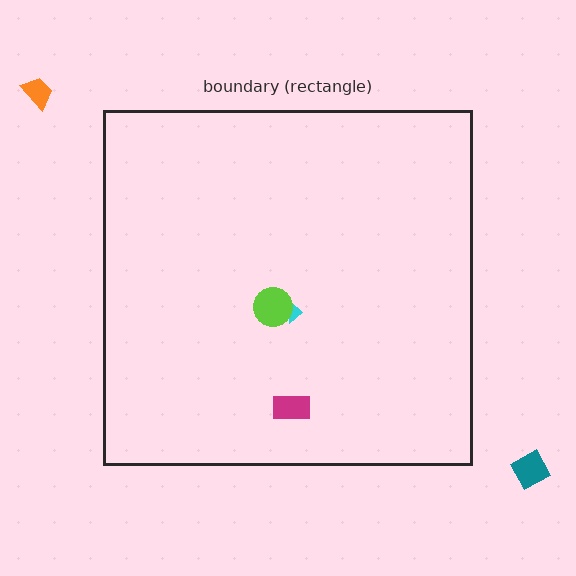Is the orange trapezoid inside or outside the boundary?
Outside.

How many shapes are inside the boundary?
3 inside, 2 outside.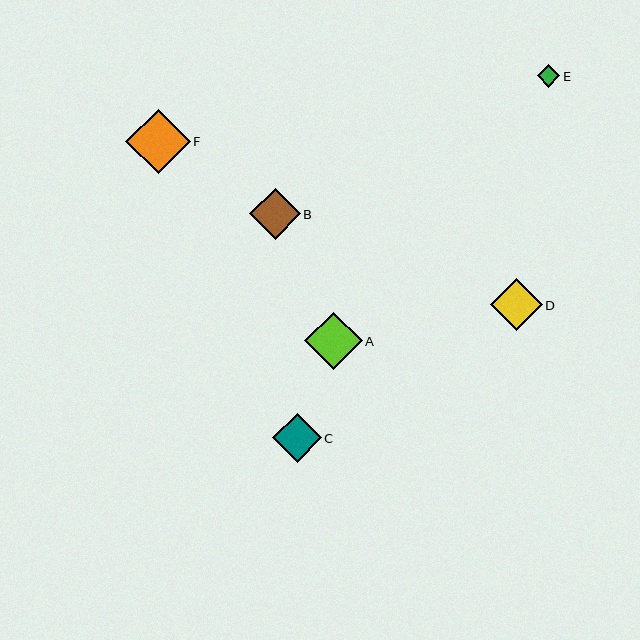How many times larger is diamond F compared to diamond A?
Diamond F is approximately 1.1 times the size of diamond A.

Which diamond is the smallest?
Diamond E is the smallest with a size of approximately 22 pixels.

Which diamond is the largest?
Diamond F is the largest with a size of approximately 65 pixels.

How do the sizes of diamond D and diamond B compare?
Diamond D and diamond B are approximately the same size.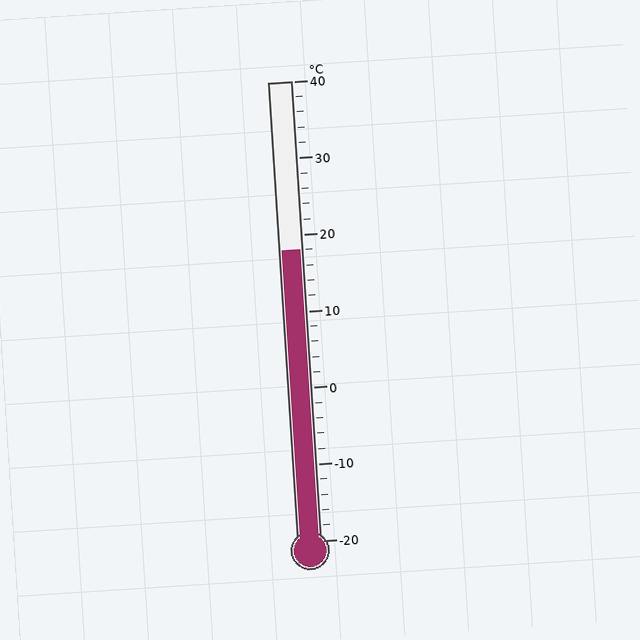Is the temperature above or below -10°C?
The temperature is above -10°C.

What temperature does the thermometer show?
The thermometer shows approximately 18°C.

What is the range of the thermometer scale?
The thermometer scale ranges from -20°C to 40°C.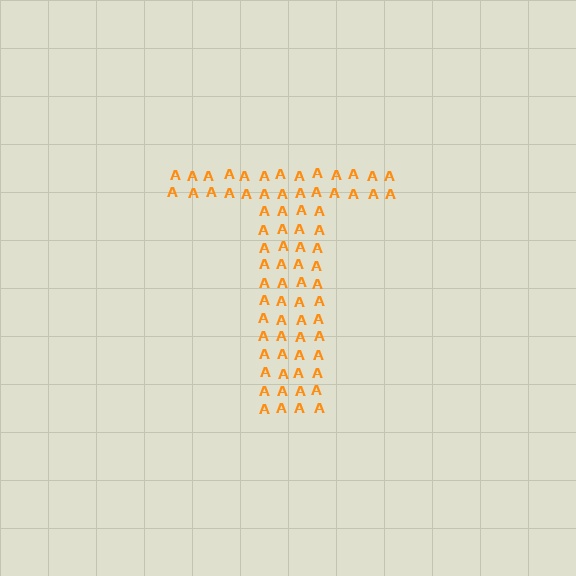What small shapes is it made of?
It is made of small letter A's.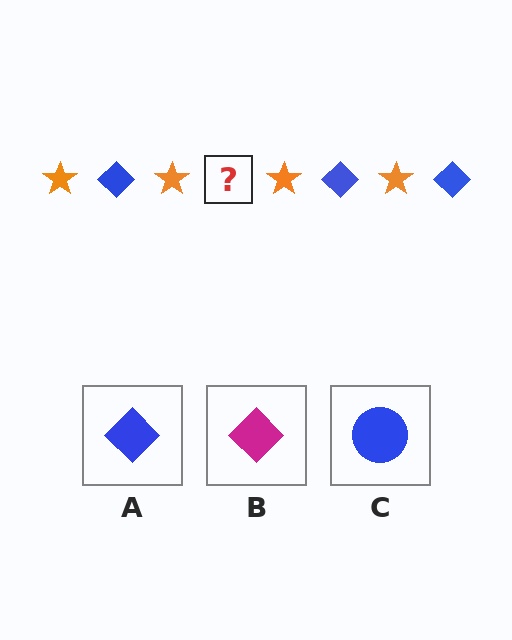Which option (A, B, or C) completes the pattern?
A.